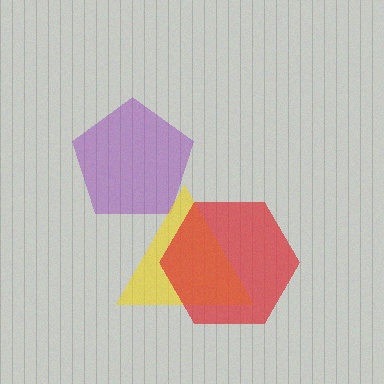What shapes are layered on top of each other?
The layered shapes are: a purple pentagon, a yellow triangle, a red hexagon.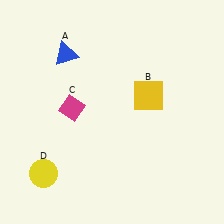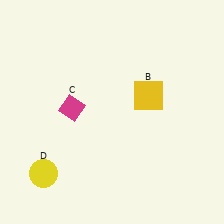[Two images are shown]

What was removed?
The blue triangle (A) was removed in Image 2.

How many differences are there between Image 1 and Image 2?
There is 1 difference between the two images.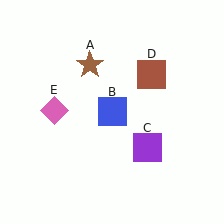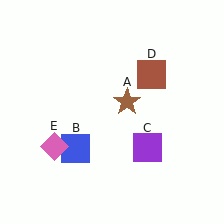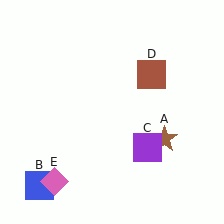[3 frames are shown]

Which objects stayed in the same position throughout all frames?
Purple square (object C) and brown square (object D) remained stationary.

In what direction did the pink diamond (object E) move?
The pink diamond (object E) moved down.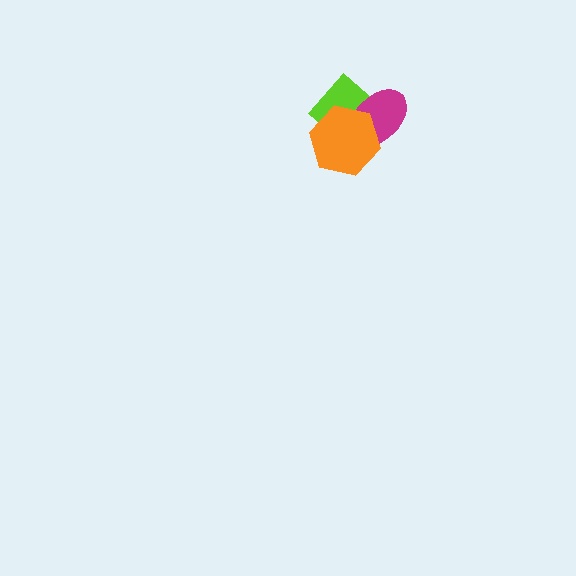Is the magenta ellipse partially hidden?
Yes, it is partially covered by another shape.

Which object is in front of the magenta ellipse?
The orange hexagon is in front of the magenta ellipse.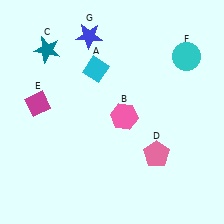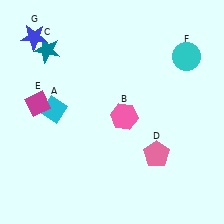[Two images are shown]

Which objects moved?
The objects that moved are: the cyan diamond (A), the blue star (G).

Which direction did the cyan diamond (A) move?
The cyan diamond (A) moved left.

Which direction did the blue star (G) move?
The blue star (G) moved left.